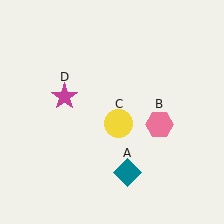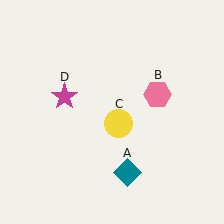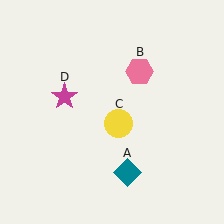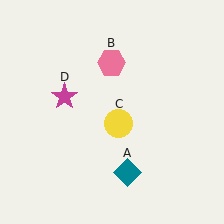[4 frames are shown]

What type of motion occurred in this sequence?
The pink hexagon (object B) rotated counterclockwise around the center of the scene.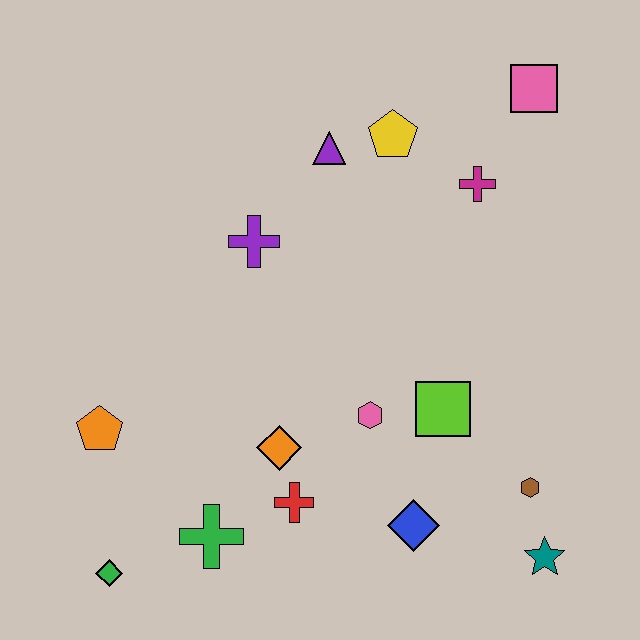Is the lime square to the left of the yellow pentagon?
No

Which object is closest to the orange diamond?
The red cross is closest to the orange diamond.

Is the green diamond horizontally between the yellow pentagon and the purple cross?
No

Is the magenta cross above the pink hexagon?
Yes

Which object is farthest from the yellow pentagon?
The green diamond is farthest from the yellow pentagon.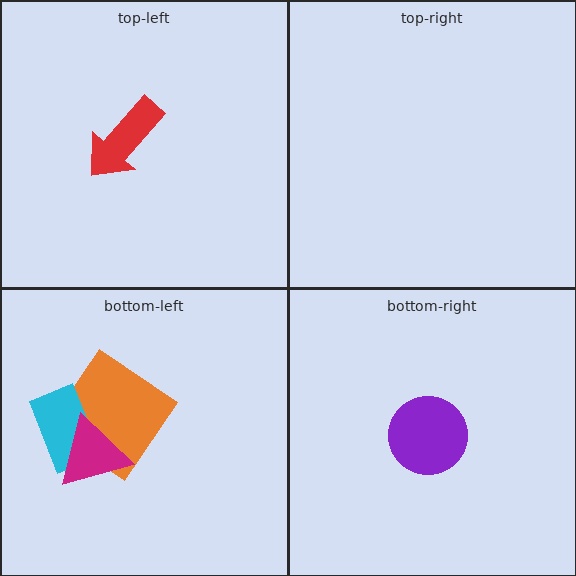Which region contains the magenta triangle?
The bottom-left region.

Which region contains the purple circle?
The bottom-right region.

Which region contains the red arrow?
The top-left region.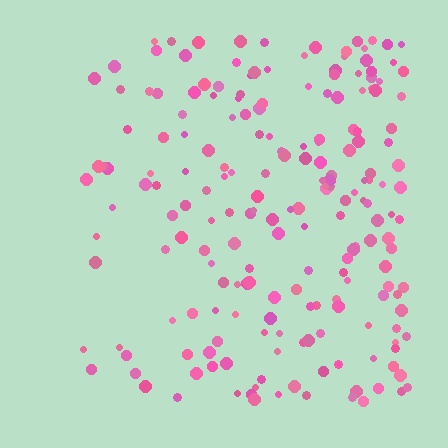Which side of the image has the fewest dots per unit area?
The left.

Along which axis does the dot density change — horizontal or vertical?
Horizontal.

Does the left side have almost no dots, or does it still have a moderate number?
Still a moderate number, just noticeably fewer than the right.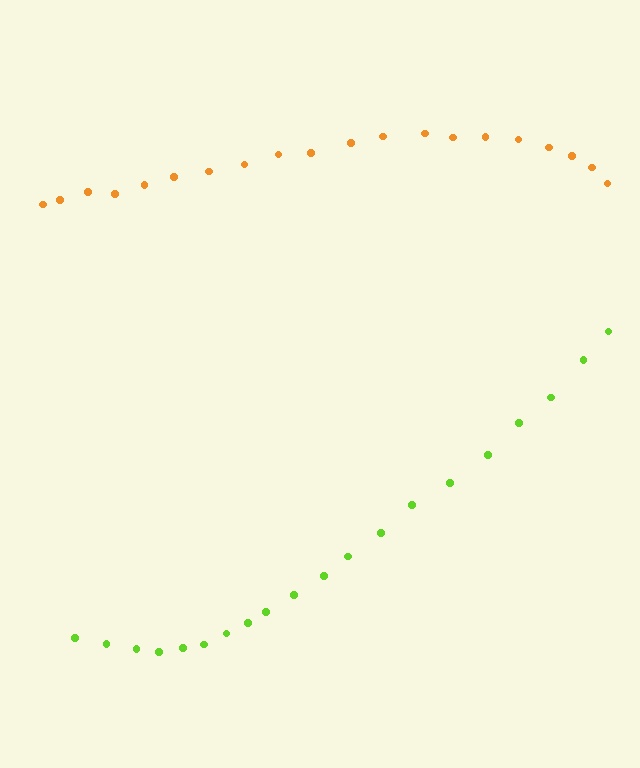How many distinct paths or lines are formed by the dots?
There are 2 distinct paths.